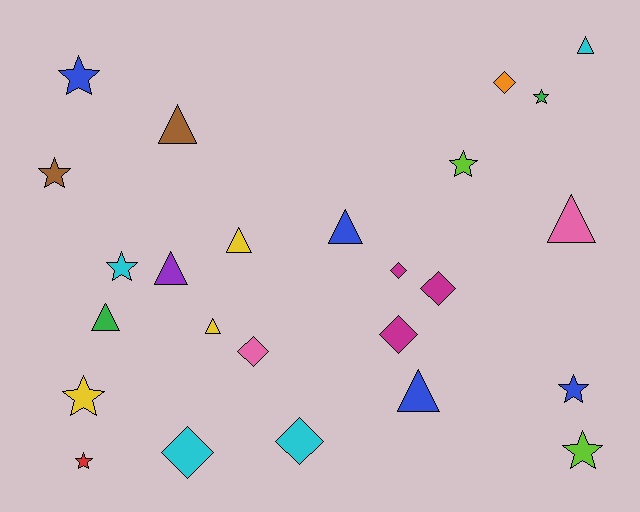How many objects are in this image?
There are 25 objects.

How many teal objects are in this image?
There are no teal objects.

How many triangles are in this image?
There are 9 triangles.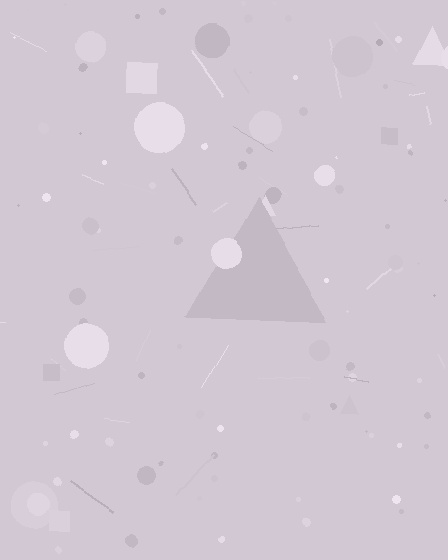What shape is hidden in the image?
A triangle is hidden in the image.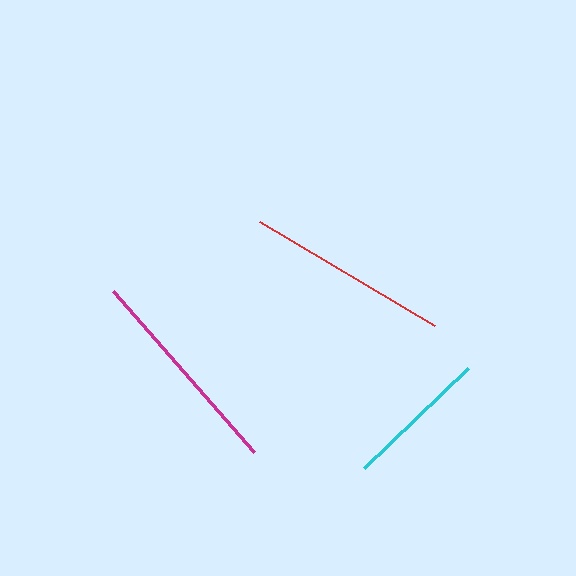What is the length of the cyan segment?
The cyan segment is approximately 144 pixels long.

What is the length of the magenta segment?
The magenta segment is approximately 214 pixels long.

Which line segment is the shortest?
The cyan line is the shortest at approximately 144 pixels.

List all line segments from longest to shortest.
From longest to shortest: magenta, red, cyan.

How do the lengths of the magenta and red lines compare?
The magenta and red lines are approximately the same length.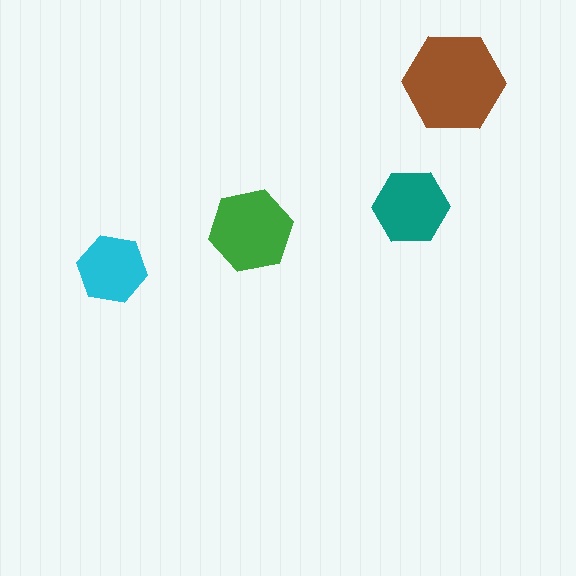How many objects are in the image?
There are 4 objects in the image.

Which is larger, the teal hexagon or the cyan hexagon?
The teal one.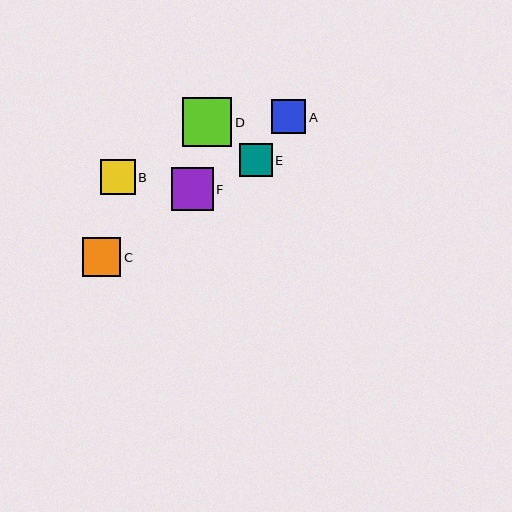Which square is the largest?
Square D is the largest with a size of approximately 49 pixels.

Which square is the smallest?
Square E is the smallest with a size of approximately 33 pixels.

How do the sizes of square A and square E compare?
Square A and square E are approximately the same size.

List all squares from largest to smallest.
From largest to smallest: D, F, C, B, A, E.